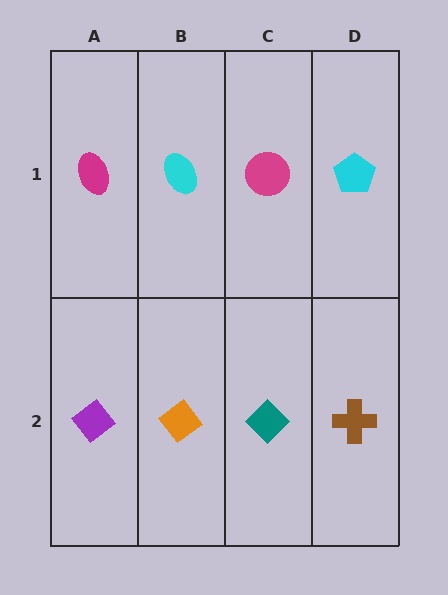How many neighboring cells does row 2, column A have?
2.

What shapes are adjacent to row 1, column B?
An orange diamond (row 2, column B), a magenta ellipse (row 1, column A), a magenta circle (row 1, column C).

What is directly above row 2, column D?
A cyan pentagon.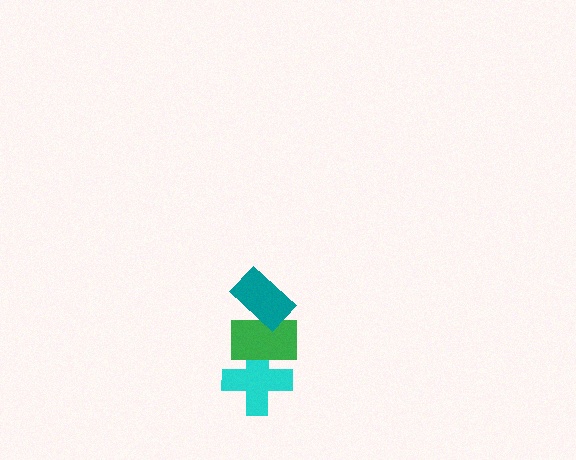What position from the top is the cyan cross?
The cyan cross is 3rd from the top.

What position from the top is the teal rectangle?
The teal rectangle is 1st from the top.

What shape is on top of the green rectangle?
The teal rectangle is on top of the green rectangle.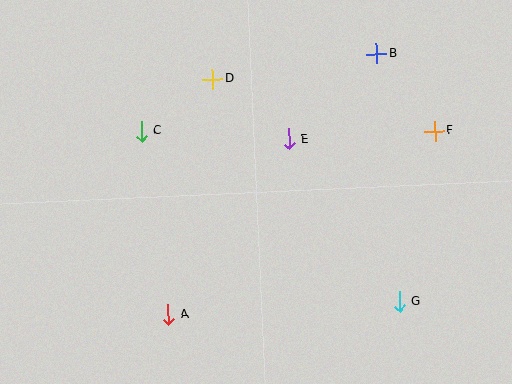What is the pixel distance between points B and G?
The distance between B and G is 248 pixels.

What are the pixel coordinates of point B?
Point B is at (377, 54).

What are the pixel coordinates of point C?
Point C is at (141, 131).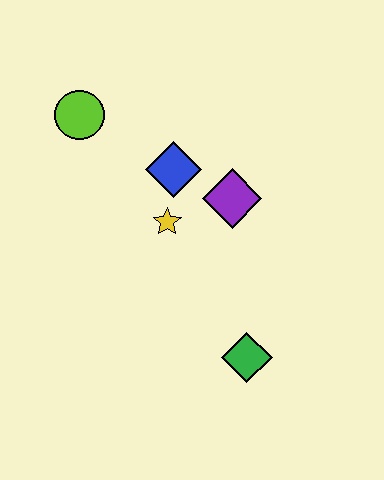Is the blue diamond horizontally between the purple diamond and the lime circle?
Yes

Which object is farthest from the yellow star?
The green diamond is farthest from the yellow star.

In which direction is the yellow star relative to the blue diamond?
The yellow star is below the blue diamond.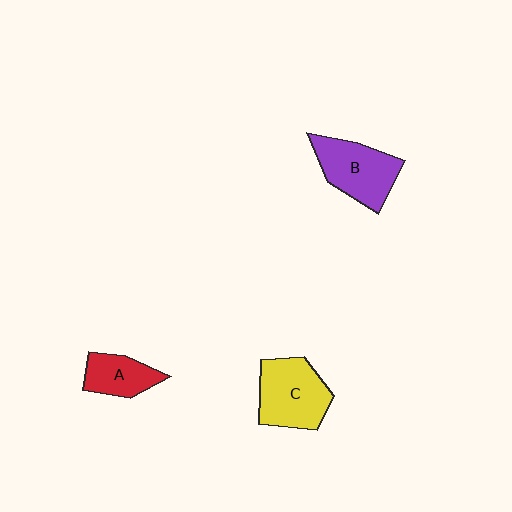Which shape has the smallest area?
Shape A (red).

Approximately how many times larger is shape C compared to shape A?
Approximately 1.6 times.